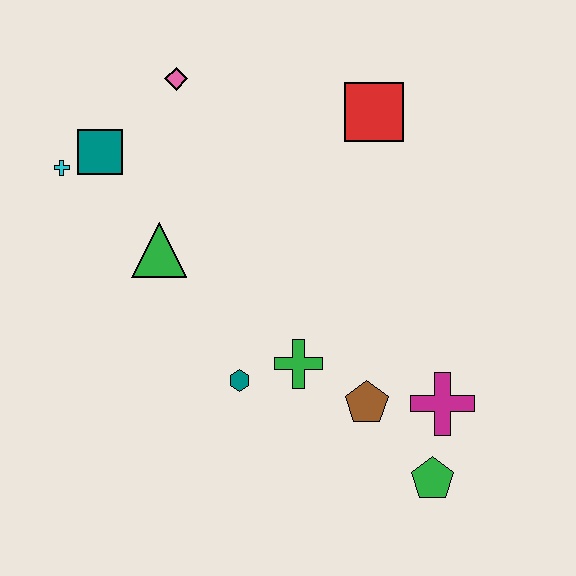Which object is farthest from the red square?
The green pentagon is farthest from the red square.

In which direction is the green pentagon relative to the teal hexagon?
The green pentagon is to the right of the teal hexagon.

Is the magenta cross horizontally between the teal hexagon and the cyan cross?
No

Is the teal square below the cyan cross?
No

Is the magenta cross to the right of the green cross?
Yes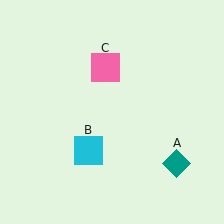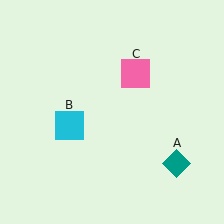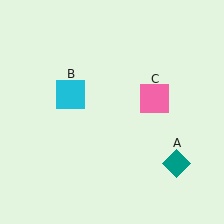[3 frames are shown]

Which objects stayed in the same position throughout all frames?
Teal diamond (object A) remained stationary.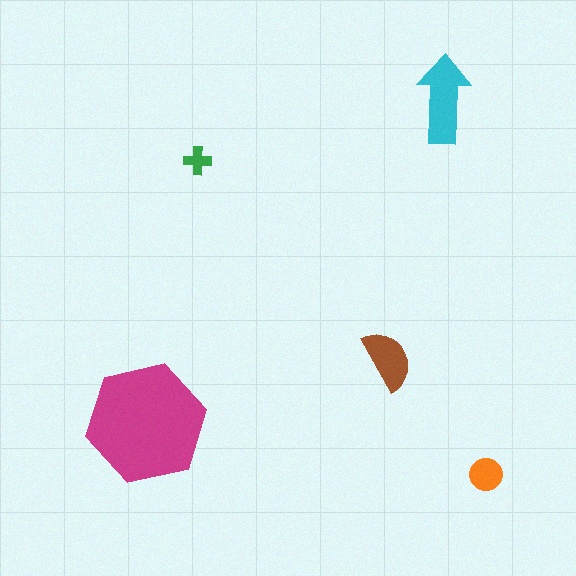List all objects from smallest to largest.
The green cross, the orange circle, the brown semicircle, the cyan arrow, the magenta hexagon.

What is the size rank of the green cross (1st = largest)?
5th.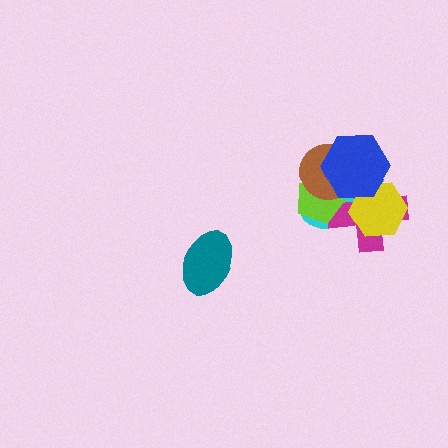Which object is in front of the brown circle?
The blue hexagon is in front of the brown circle.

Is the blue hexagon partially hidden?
No, no other shape covers it.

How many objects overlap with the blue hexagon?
5 objects overlap with the blue hexagon.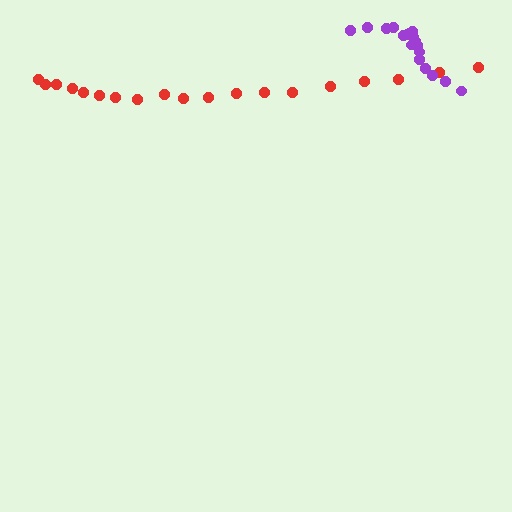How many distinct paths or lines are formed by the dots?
There are 2 distinct paths.